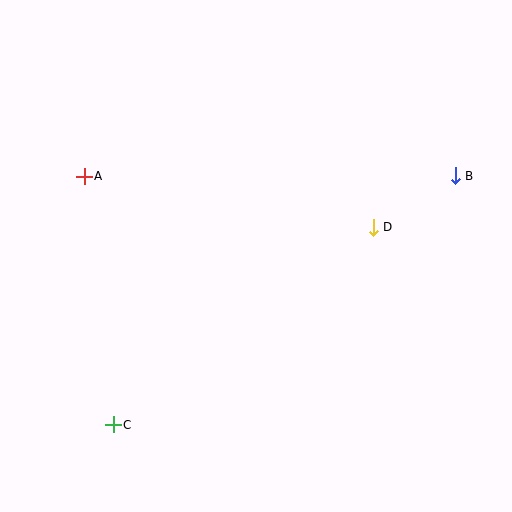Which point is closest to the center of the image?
Point D at (373, 227) is closest to the center.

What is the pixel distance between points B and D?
The distance between B and D is 97 pixels.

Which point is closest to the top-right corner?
Point B is closest to the top-right corner.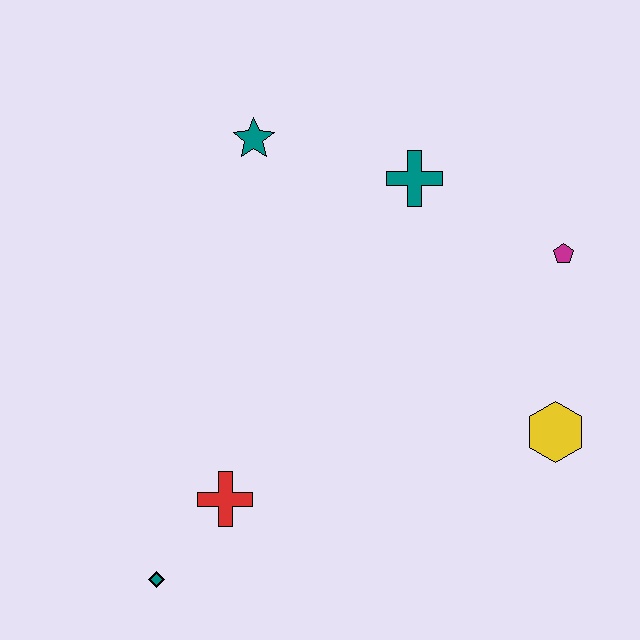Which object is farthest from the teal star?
The teal diamond is farthest from the teal star.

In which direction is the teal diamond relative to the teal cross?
The teal diamond is below the teal cross.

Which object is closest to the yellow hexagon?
The magenta pentagon is closest to the yellow hexagon.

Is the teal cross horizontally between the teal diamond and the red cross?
No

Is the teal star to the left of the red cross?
No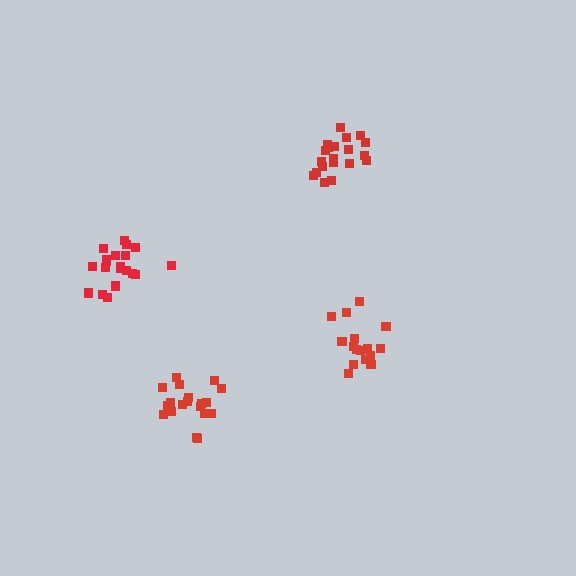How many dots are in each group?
Group 1: 20 dots, Group 2: 17 dots, Group 3: 19 dots, Group 4: 20 dots (76 total).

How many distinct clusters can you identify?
There are 4 distinct clusters.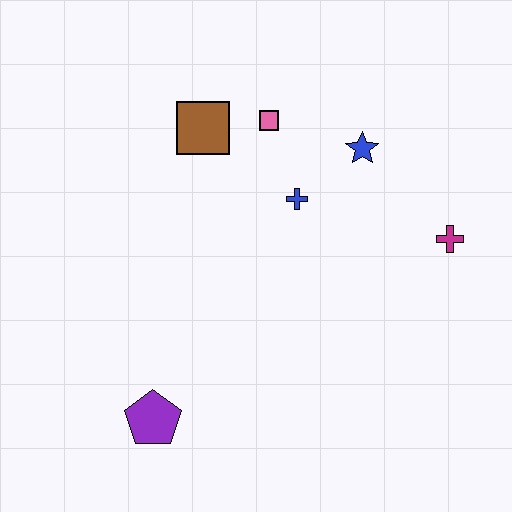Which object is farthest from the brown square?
The purple pentagon is farthest from the brown square.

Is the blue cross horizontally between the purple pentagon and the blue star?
Yes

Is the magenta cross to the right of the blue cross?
Yes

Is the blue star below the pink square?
Yes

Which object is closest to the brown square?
The pink square is closest to the brown square.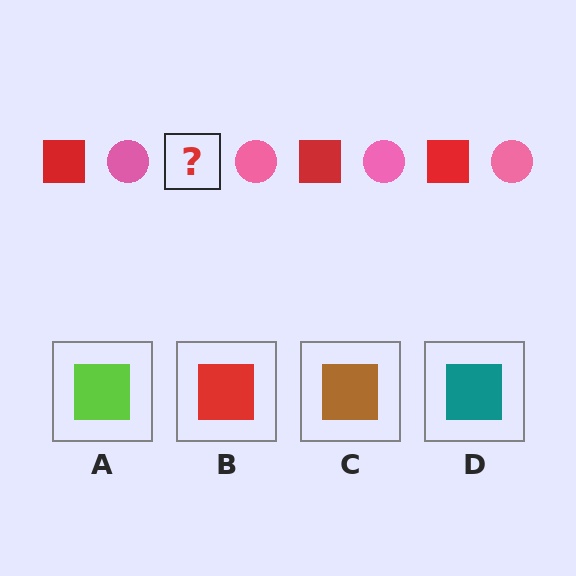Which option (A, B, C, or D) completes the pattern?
B.